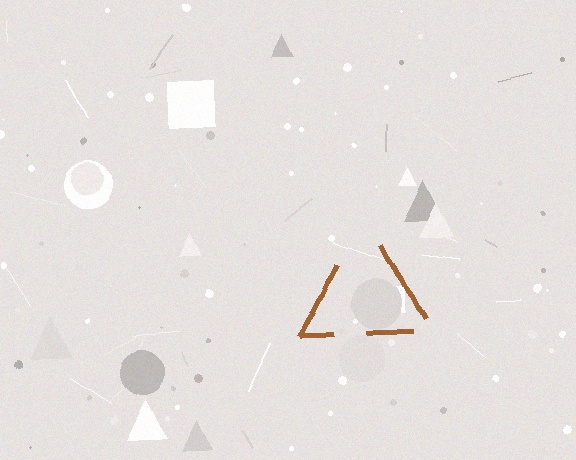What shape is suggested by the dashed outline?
The dashed outline suggests a triangle.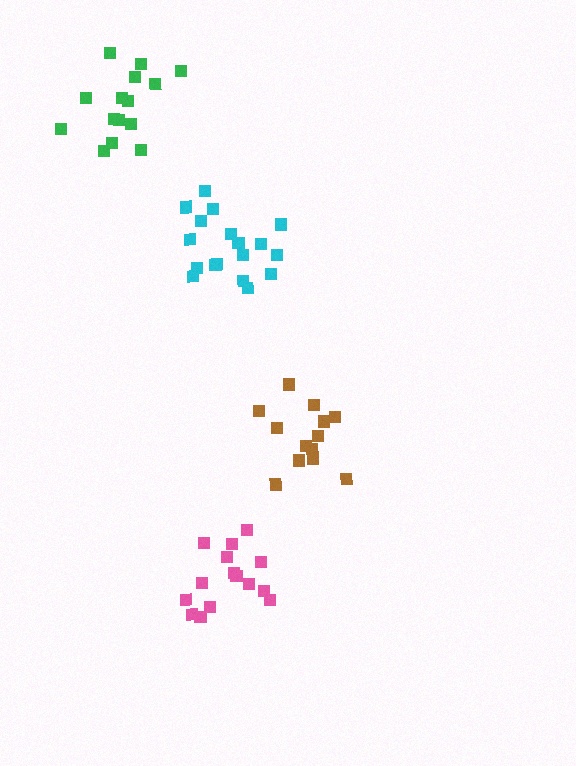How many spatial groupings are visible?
There are 4 spatial groupings.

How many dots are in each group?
Group 1: 15 dots, Group 2: 15 dots, Group 3: 14 dots, Group 4: 18 dots (62 total).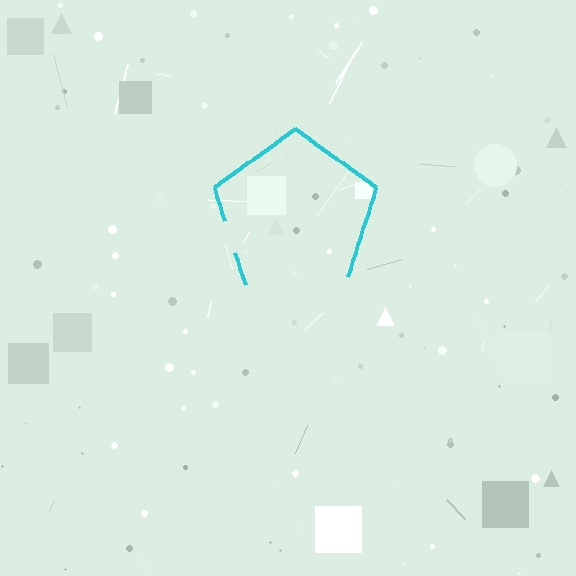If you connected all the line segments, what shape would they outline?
They would outline a pentagon.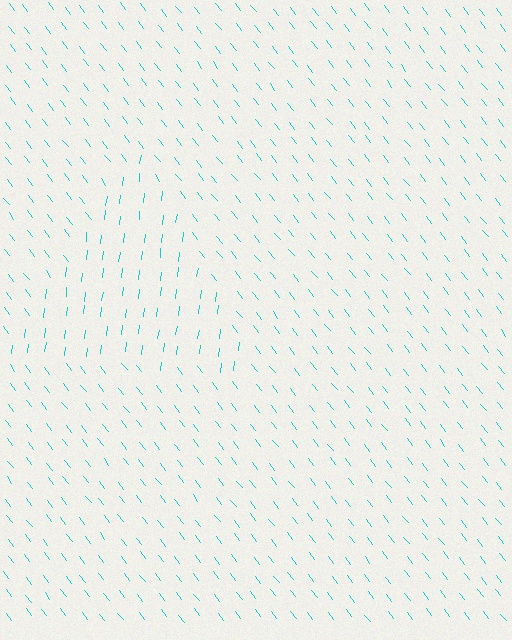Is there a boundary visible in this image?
Yes, there is a texture boundary formed by a change in line orientation.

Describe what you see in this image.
The image is filled with small cyan line segments. A triangle region in the image has lines oriented differently from the surrounding lines, creating a visible texture boundary.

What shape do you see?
I see a triangle.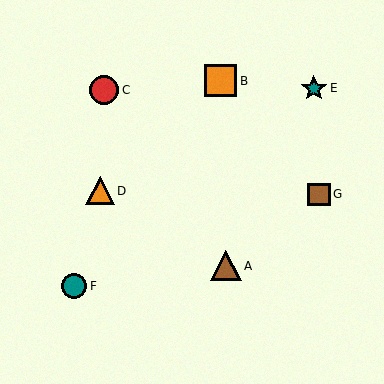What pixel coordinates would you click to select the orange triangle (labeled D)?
Click at (100, 191) to select the orange triangle D.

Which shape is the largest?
The orange square (labeled B) is the largest.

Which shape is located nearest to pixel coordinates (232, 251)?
The brown triangle (labeled A) at (226, 266) is nearest to that location.